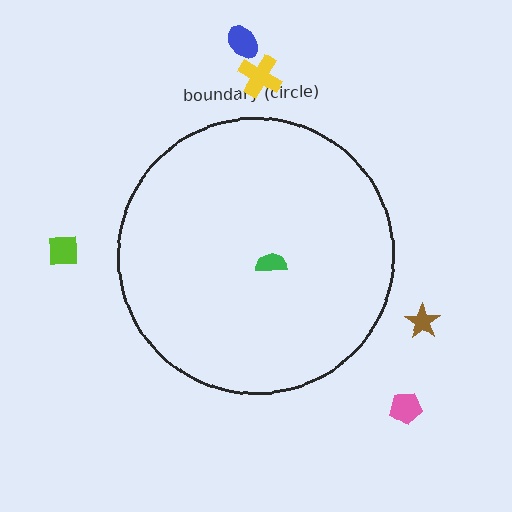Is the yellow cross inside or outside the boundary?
Outside.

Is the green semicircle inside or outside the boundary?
Inside.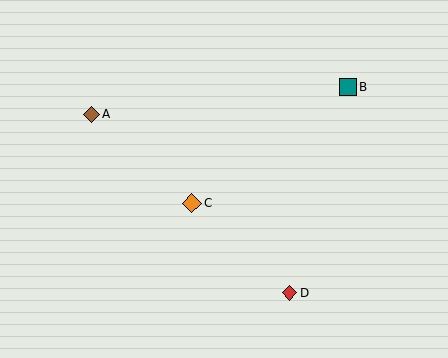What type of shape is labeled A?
Shape A is a brown diamond.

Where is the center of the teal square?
The center of the teal square is at (348, 87).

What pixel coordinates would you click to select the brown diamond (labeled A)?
Click at (91, 114) to select the brown diamond A.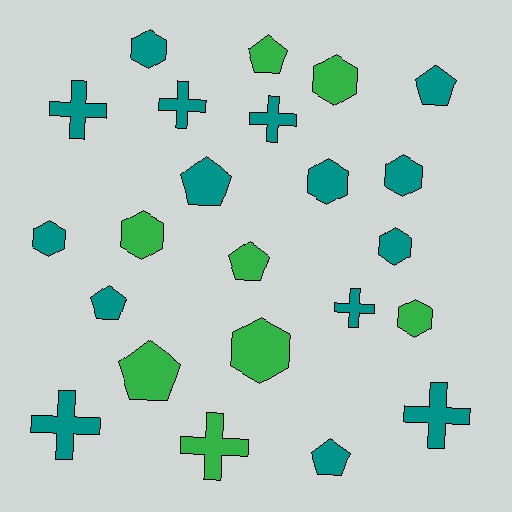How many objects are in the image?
There are 23 objects.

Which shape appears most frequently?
Hexagon, with 9 objects.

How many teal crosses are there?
There are 6 teal crosses.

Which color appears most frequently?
Teal, with 15 objects.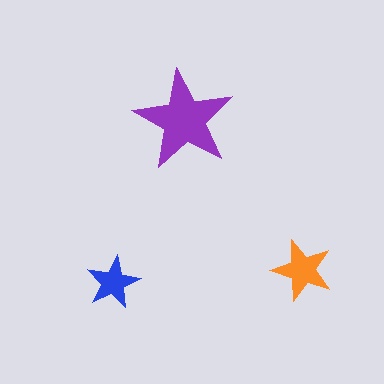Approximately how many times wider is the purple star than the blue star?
About 2 times wider.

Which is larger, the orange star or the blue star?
The orange one.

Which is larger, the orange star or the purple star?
The purple one.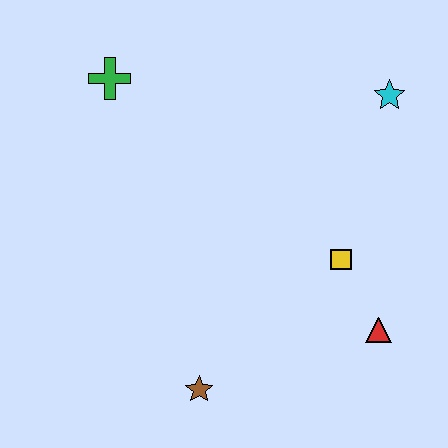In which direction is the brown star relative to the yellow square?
The brown star is to the left of the yellow square.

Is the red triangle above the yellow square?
No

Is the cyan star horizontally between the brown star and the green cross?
No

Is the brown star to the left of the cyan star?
Yes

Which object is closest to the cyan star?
The yellow square is closest to the cyan star.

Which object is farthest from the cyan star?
The brown star is farthest from the cyan star.